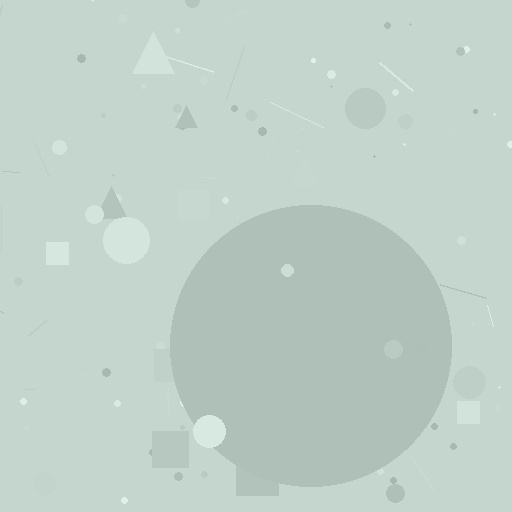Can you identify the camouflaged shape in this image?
The camouflaged shape is a circle.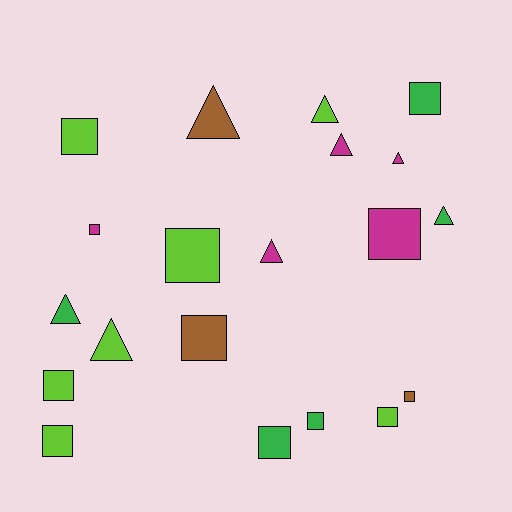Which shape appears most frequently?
Square, with 12 objects.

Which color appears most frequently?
Lime, with 7 objects.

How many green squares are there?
There are 3 green squares.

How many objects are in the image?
There are 20 objects.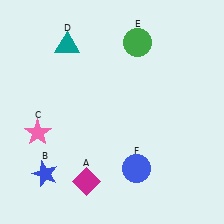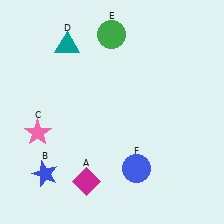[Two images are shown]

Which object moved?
The green circle (E) moved left.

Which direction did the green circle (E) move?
The green circle (E) moved left.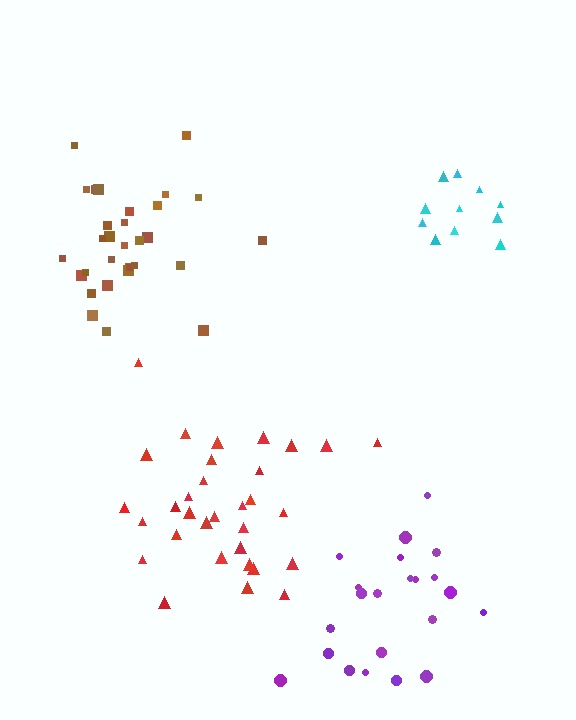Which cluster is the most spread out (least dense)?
Purple.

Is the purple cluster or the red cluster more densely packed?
Red.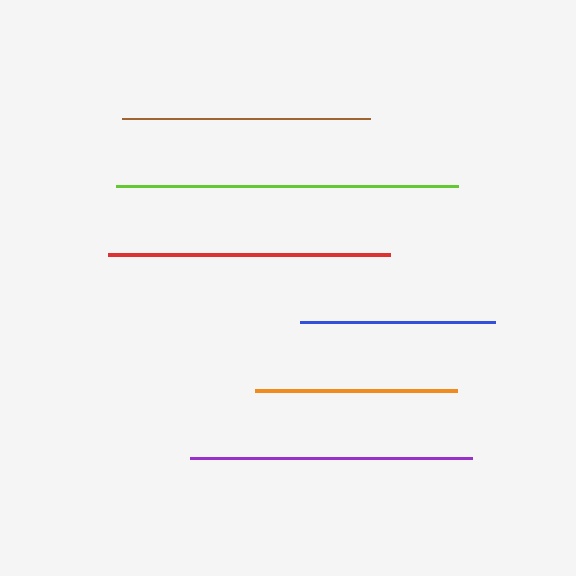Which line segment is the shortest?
The blue line is the shortest at approximately 195 pixels.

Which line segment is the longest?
The lime line is the longest at approximately 342 pixels.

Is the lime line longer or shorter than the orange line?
The lime line is longer than the orange line.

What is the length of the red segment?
The red segment is approximately 281 pixels long.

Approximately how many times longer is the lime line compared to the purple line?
The lime line is approximately 1.2 times the length of the purple line.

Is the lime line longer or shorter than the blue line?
The lime line is longer than the blue line.